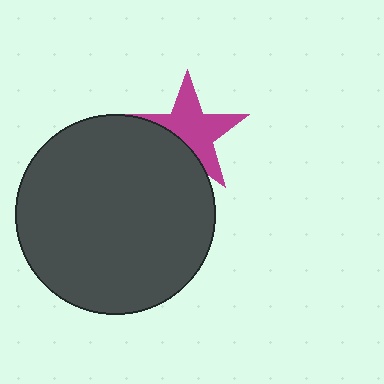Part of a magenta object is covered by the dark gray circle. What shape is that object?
It is a star.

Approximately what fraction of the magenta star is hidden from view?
Roughly 33% of the magenta star is hidden behind the dark gray circle.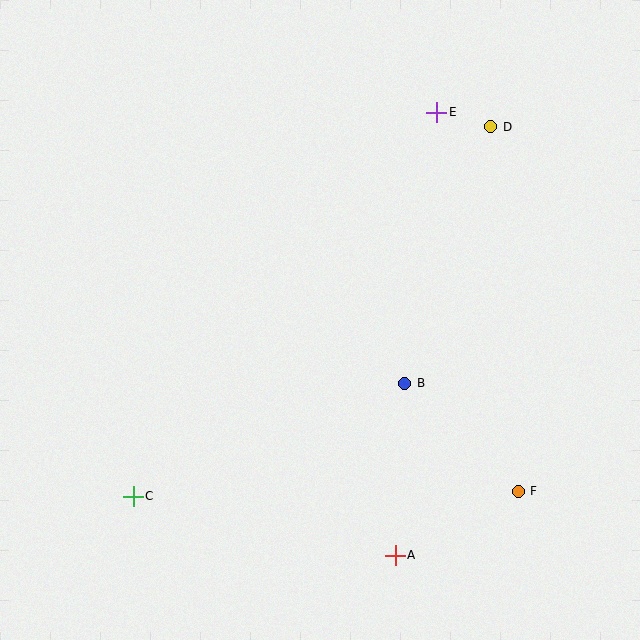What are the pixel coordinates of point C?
Point C is at (133, 496).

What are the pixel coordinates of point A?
Point A is at (395, 555).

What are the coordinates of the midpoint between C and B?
The midpoint between C and B is at (269, 440).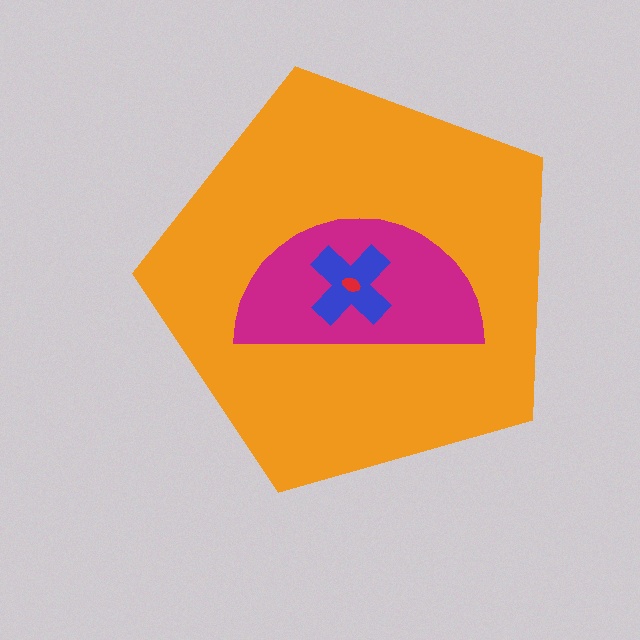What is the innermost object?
The red ellipse.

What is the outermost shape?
The orange pentagon.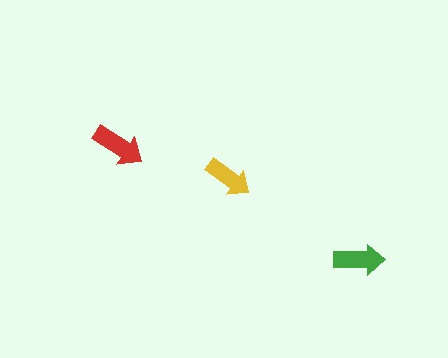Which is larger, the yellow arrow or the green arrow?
The green one.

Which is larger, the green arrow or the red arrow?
The red one.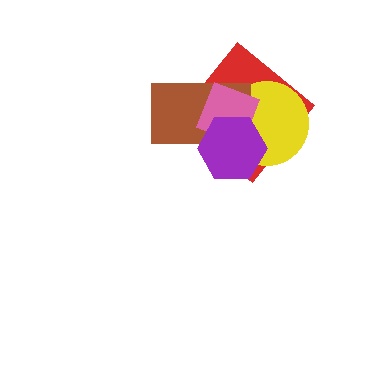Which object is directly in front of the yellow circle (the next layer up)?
The brown rectangle is directly in front of the yellow circle.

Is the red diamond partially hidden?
Yes, it is partially covered by another shape.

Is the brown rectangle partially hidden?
Yes, it is partially covered by another shape.